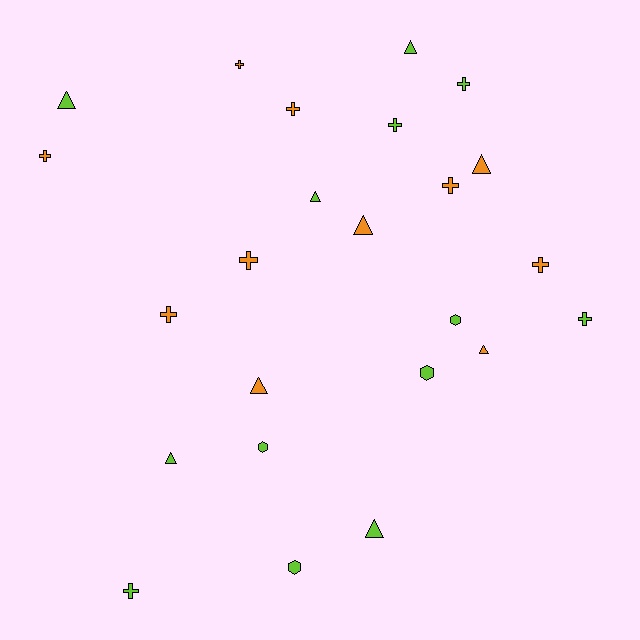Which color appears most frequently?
Lime, with 13 objects.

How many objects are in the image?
There are 24 objects.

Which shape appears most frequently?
Cross, with 11 objects.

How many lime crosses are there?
There are 4 lime crosses.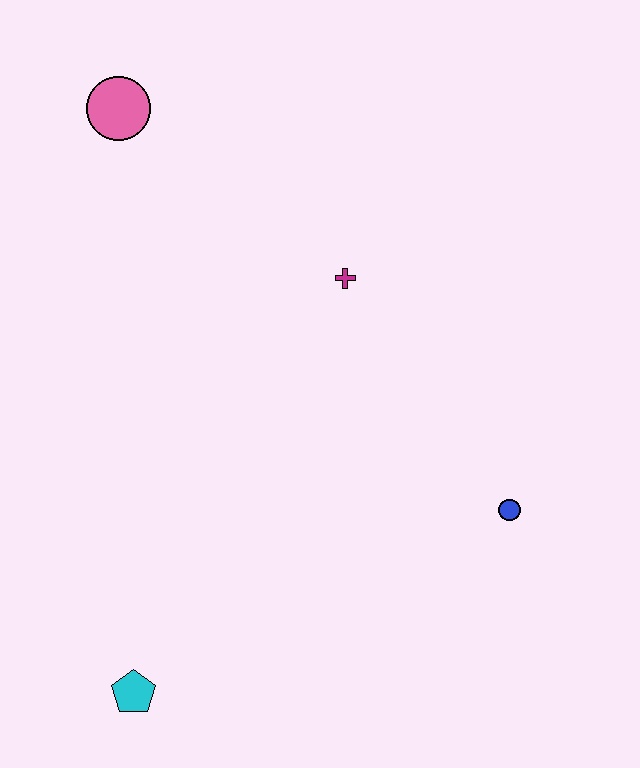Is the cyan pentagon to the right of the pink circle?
Yes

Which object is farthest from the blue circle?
The pink circle is farthest from the blue circle.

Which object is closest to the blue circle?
The magenta cross is closest to the blue circle.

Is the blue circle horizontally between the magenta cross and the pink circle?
No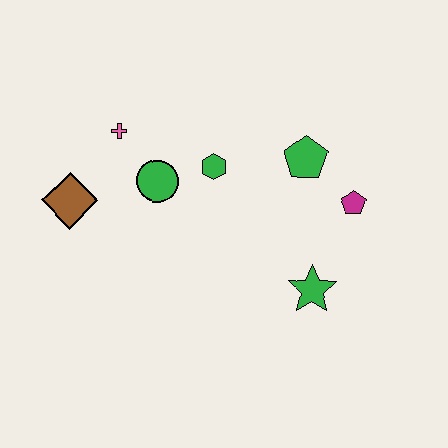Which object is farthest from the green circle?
The magenta pentagon is farthest from the green circle.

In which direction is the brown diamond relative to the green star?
The brown diamond is to the left of the green star.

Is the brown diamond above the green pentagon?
No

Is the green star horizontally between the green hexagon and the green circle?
No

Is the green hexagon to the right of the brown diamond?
Yes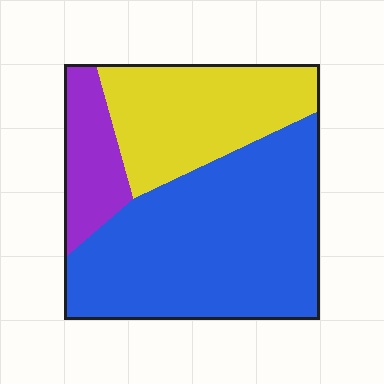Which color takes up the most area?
Blue, at roughly 55%.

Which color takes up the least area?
Purple, at roughly 15%.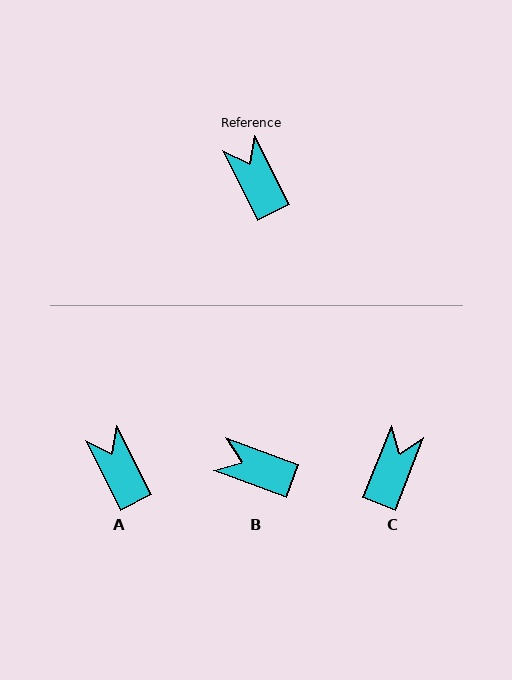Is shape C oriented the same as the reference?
No, it is off by about 48 degrees.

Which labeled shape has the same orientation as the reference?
A.